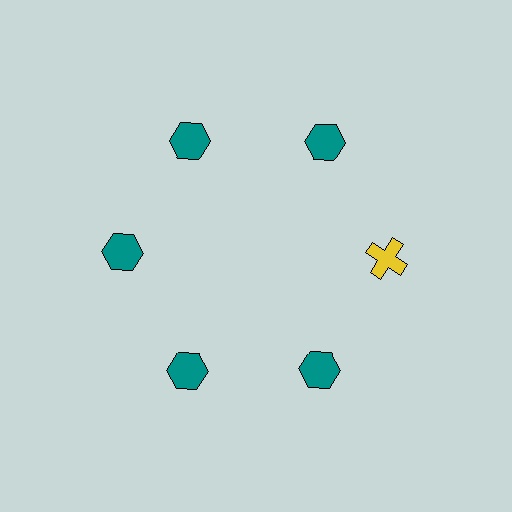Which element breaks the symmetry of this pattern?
The yellow cross at roughly the 3 o'clock position breaks the symmetry. All other shapes are teal hexagons.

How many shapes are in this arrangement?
There are 6 shapes arranged in a ring pattern.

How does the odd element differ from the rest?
It differs in both color (yellow instead of teal) and shape (cross instead of hexagon).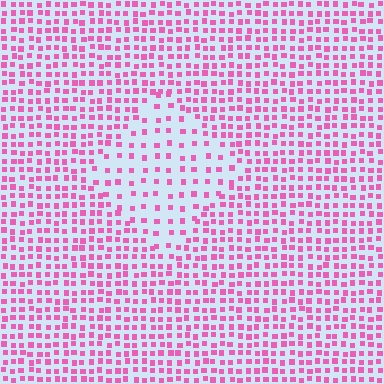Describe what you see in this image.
The image contains small pink elements arranged at two different densities. A diamond-shaped region is visible where the elements are less densely packed than the surrounding area.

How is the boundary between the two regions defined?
The boundary is defined by a change in element density (approximately 2.1x ratio). All elements are the same color, size, and shape.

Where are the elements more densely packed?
The elements are more densely packed outside the diamond boundary.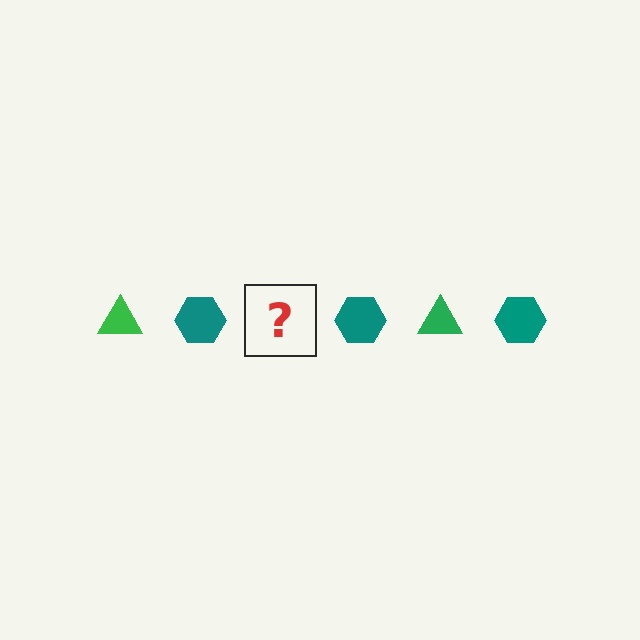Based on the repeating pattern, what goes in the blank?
The blank should be a green triangle.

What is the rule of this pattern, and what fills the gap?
The rule is that the pattern alternates between green triangle and teal hexagon. The gap should be filled with a green triangle.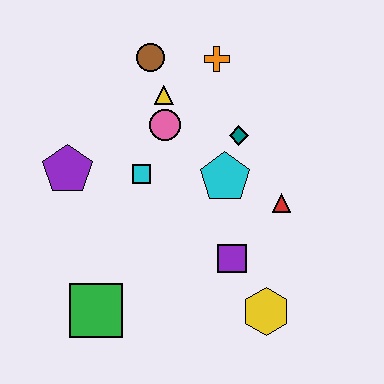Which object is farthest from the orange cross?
The green square is farthest from the orange cross.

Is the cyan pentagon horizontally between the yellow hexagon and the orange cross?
Yes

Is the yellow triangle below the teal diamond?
No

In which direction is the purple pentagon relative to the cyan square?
The purple pentagon is to the left of the cyan square.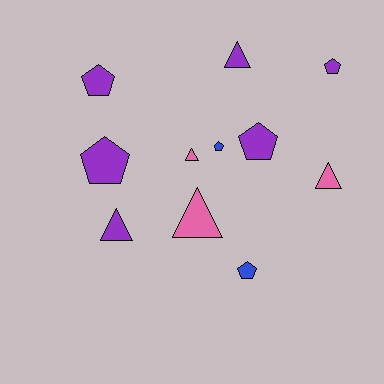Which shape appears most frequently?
Pentagon, with 6 objects.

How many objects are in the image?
There are 11 objects.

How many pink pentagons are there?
There are no pink pentagons.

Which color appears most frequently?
Purple, with 6 objects.